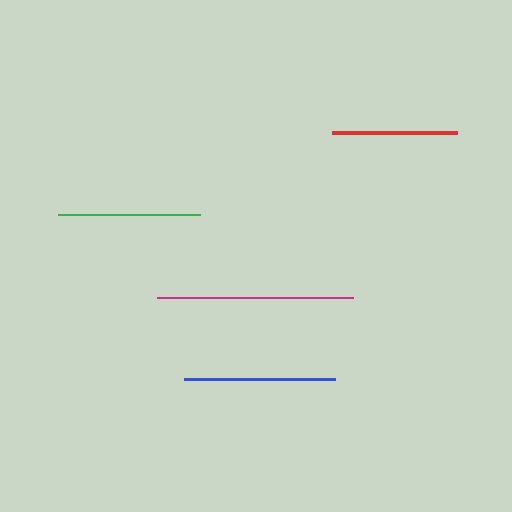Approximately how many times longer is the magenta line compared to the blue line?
The magenta line is approximately 1.3 times the length of the blue line.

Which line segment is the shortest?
The red line is the shortest at approximately 126 pixels.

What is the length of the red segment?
The red segment is approximately 126 pixels long.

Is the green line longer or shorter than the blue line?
The blue line is longer than the green line.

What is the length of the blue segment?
The blue segment is approximately 151 pixels long.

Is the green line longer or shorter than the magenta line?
The magenta line is longer than the green line.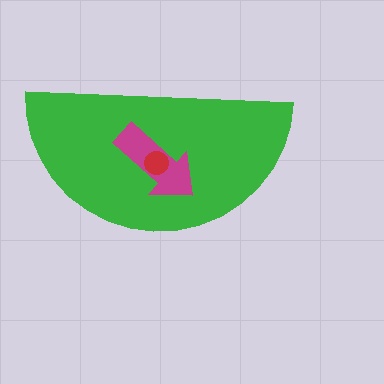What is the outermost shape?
The green semicircle.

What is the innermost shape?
The red circle.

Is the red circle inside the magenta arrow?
Yes.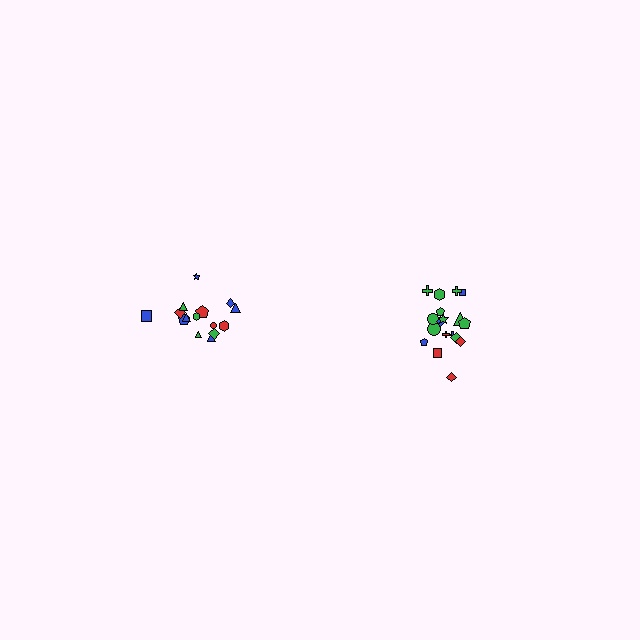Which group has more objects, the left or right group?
The right group.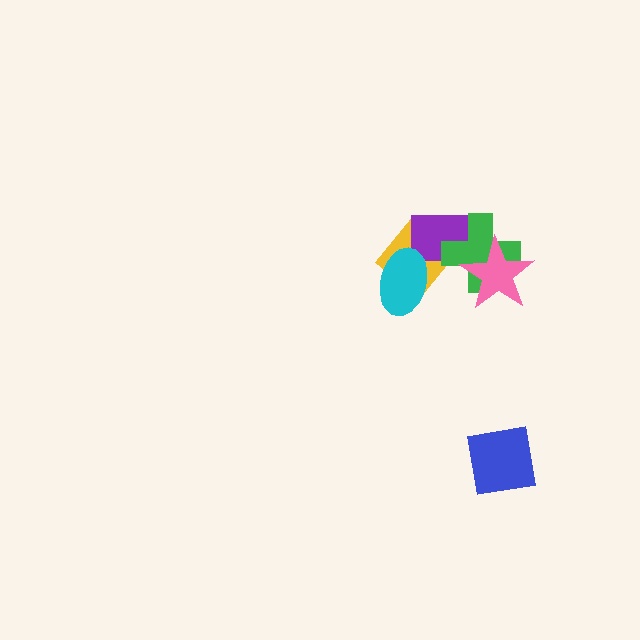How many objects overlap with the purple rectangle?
4 objects overlap with the purple rectangle.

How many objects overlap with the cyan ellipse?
2 objects overlap with the cyan ellipse.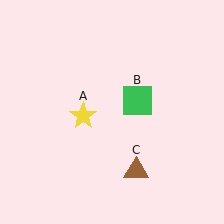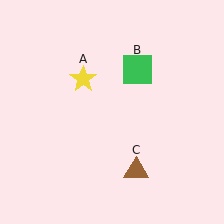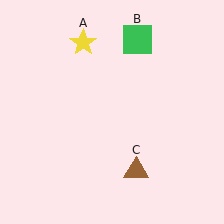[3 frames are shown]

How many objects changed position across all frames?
2 objects changed position: yellow star (object A), green square (object B).